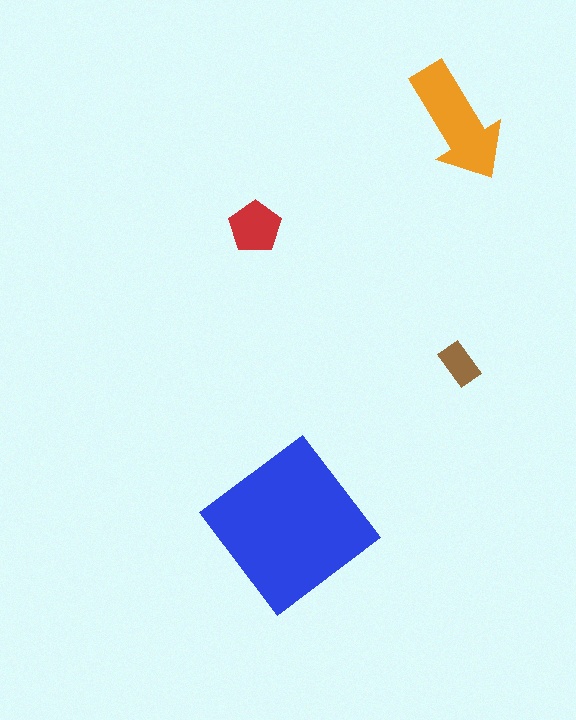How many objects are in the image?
There are 4 objects in the image.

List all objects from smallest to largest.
The brown rectangle, the red pentagon, the orange arrow, the blue diamond.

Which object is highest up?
The orange arrow is topmost.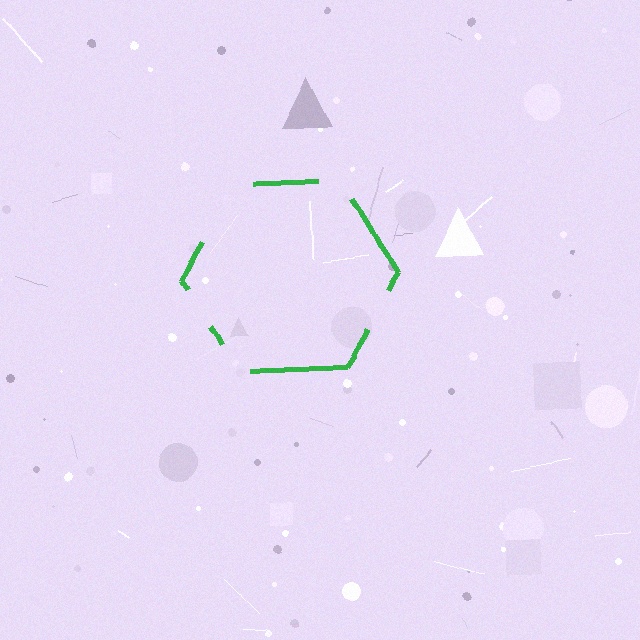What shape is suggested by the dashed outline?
The dashed outline suggests a hexagon.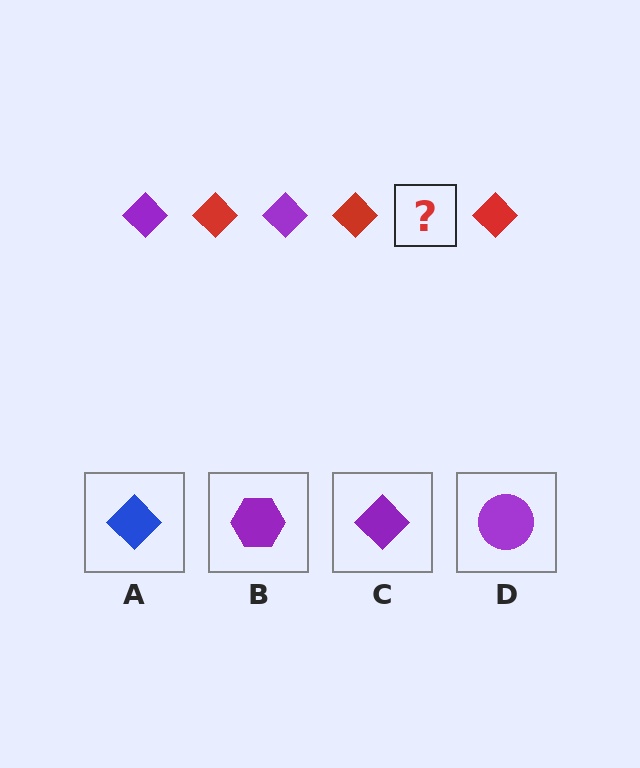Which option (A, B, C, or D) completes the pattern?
C.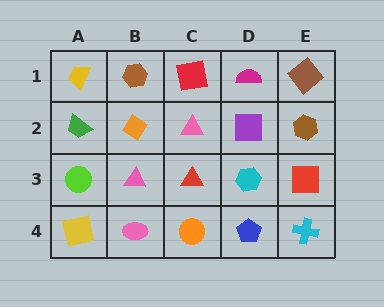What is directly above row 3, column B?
An orange diamond.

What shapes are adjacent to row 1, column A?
A green trapezoid (row 2, column A), a brown hexagon (row 1, column B).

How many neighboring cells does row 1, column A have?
2.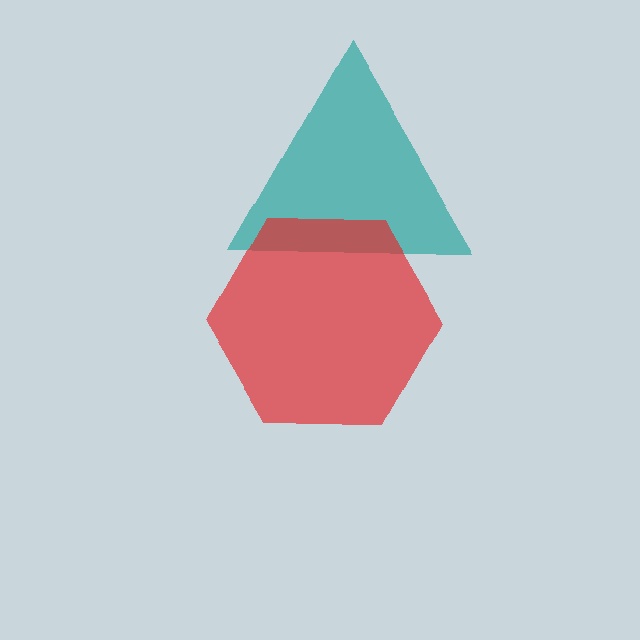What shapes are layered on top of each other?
The layered shapes are: a teal triangle, a red hexagon.